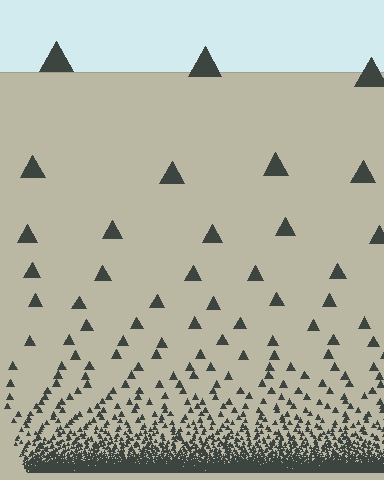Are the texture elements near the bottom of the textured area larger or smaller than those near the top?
Smaller. The gradient is inverted — elements near the bottom are smaller and denser.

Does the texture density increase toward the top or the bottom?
Density increases toward the bottom.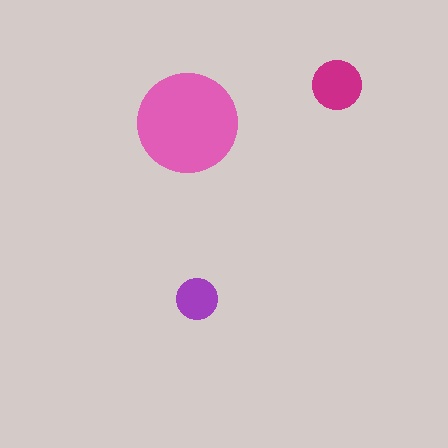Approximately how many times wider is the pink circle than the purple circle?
About 2.5 times wider.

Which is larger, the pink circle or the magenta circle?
The pink one.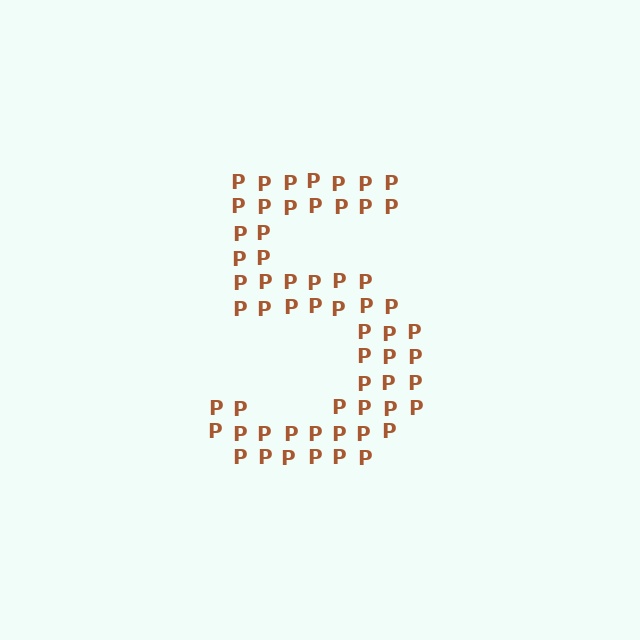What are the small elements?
The small elements are letter P's.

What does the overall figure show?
The overall figure shows the digit 5.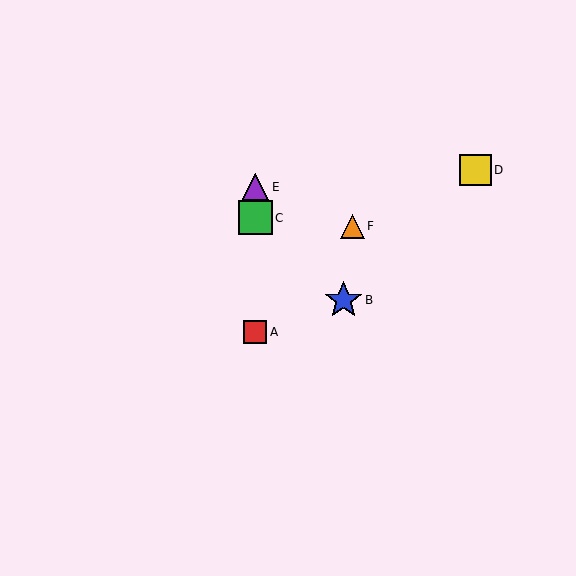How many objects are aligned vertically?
3 objects (A, C, E) are aligned vertically.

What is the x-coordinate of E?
Object E is at x≈255.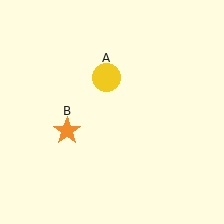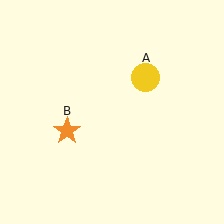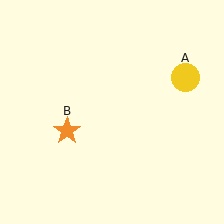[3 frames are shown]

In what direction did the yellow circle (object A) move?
The yellow circle (object A) moved right.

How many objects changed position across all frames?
1 object changed position: yellow circle (object A).